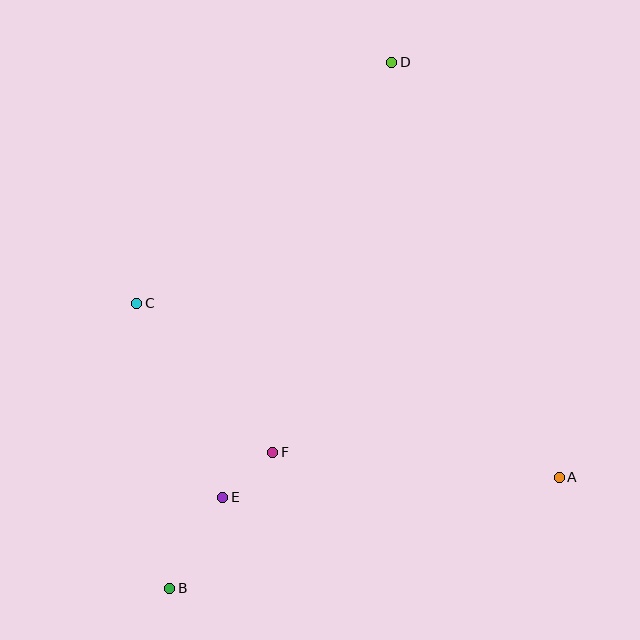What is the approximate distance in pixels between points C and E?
The distance between C and E is approximately 213 pixels.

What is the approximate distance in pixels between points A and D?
The distance between A and D is approximately 448 pixels.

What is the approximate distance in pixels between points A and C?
The distance between A and C is approximately 457 pixels.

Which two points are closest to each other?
Points E and F are closest to each other.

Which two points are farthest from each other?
Points B and D are farthest from each other.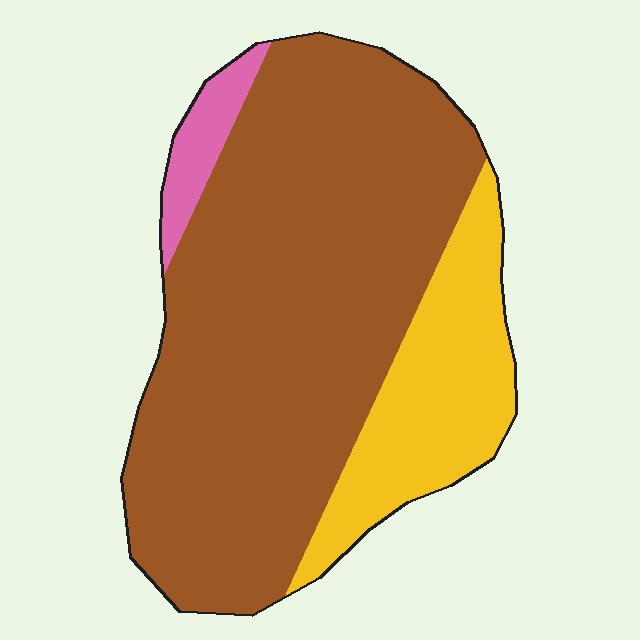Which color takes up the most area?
Brown, at roughly 75%.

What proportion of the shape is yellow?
Yellow covers 21% of the shape.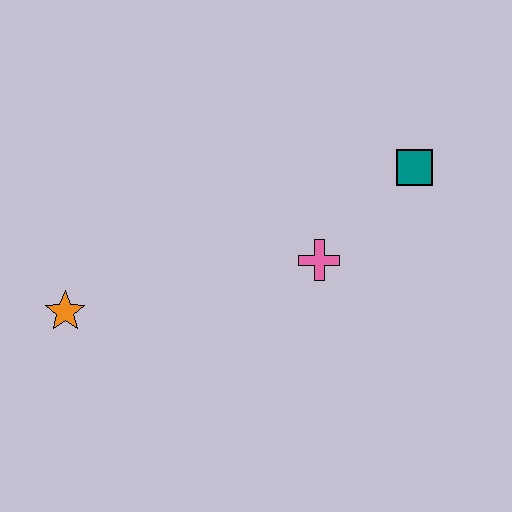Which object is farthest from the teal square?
The orange star is farthest from the teal square.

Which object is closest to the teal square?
The pink cross is closest to the teal square.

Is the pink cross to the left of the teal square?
Yes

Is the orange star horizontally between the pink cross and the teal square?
No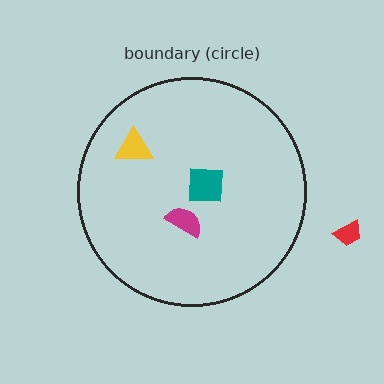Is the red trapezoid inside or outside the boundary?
Outside.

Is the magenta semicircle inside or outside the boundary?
Inside.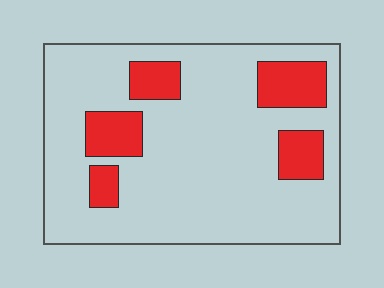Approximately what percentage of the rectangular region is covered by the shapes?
Approximately 20%.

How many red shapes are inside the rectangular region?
5.